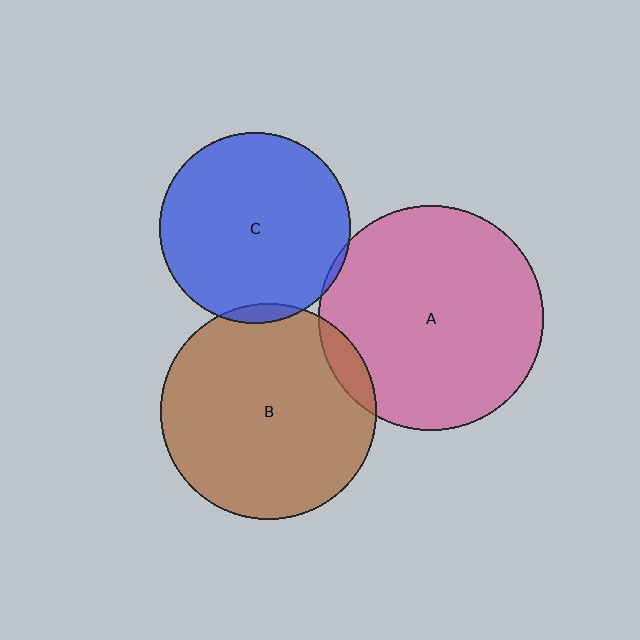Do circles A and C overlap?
Yes.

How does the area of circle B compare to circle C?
Approximately 1.3 times.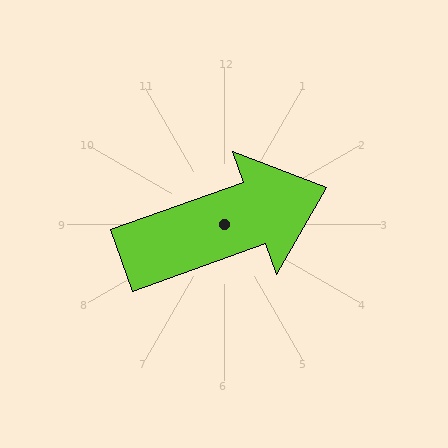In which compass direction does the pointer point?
East.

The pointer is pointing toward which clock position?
Roughly 2 o'clock.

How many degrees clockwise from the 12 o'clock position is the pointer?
Approximately 70 degrees.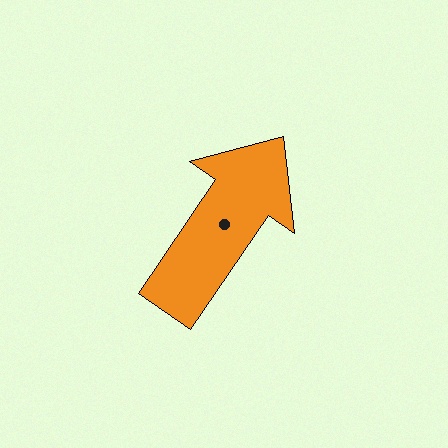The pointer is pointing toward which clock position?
Roughly 1 o'clock.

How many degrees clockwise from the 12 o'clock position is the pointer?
Approximately 34 degrees.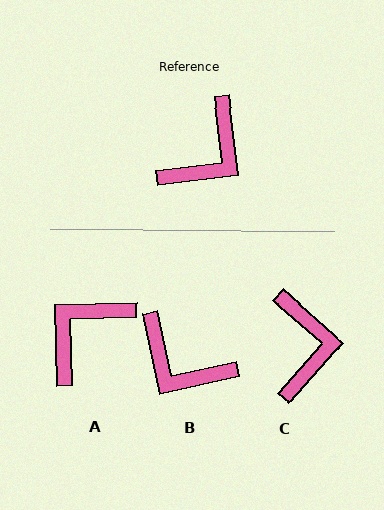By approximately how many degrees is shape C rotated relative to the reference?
Approximately 42 degrees counter-clockwise.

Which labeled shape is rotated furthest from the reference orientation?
A, about 175 degrees away.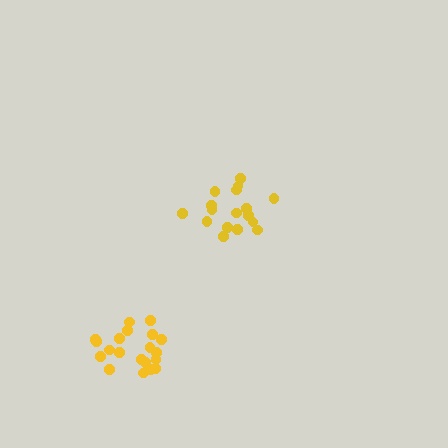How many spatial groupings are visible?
There are 2 spatial groupings.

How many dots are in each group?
Group 1: 17 dots, Group 2: 20 dots (37 total).